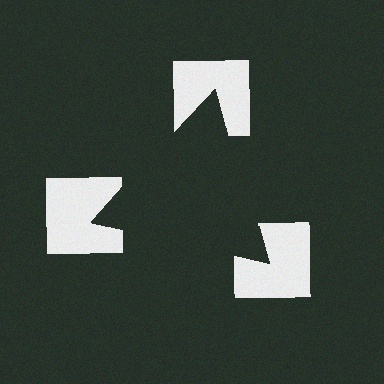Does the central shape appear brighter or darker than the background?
It typically appears slightly darker than the background, even though no actual brightness change is drawn.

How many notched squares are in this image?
There are 3 — one at each vertex of the illusory triangle.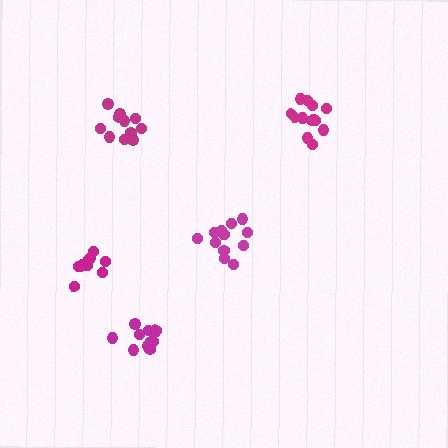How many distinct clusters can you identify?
There are 5 distinct clusters.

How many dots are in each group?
Group 1: 13 dots, Group 2: 12 dots, Group 3: 12 dots, Group 4: 13 dots, Group 5: 10 dots (60 total).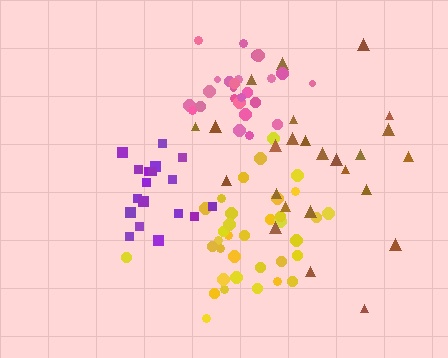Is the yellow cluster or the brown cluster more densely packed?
Yellow.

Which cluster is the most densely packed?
Pink.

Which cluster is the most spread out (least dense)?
Brown.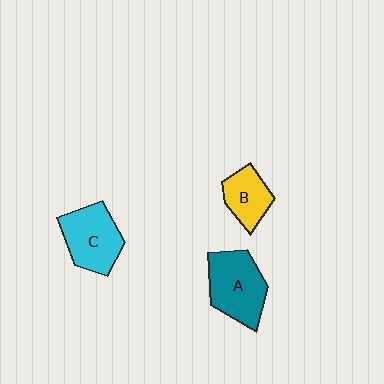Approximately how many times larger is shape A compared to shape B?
Approximately 1.6 times.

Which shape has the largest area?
Shape A (teal).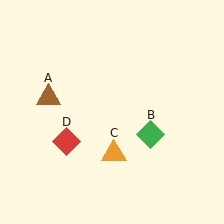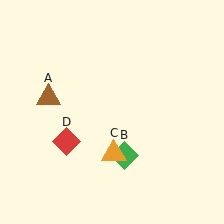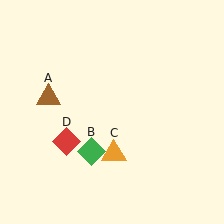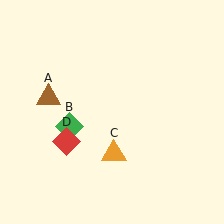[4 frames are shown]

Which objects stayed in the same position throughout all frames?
Brown triangle (object A) and orange triangle (object C) and red diamond (object D) remained stationary.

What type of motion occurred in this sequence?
The green diamond (object B) rotated clockwise around the center of the scene.